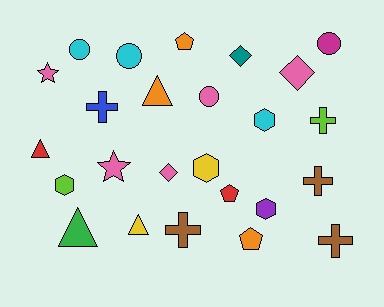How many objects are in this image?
There are 25 objects.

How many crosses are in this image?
There are 5 crosses.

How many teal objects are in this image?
There is 1 teal object.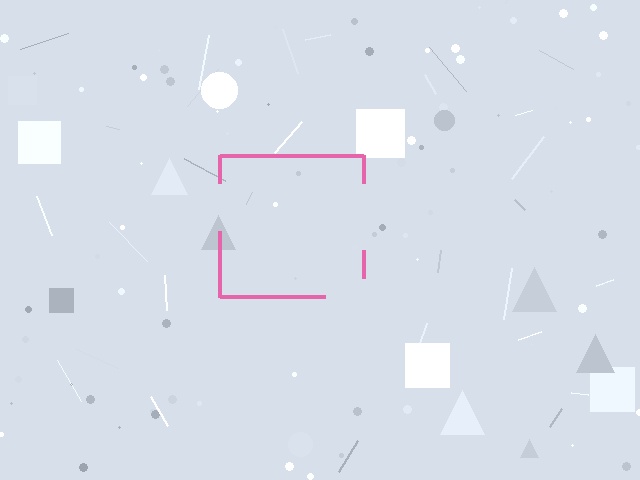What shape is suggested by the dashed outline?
The dashed outline suggests a square.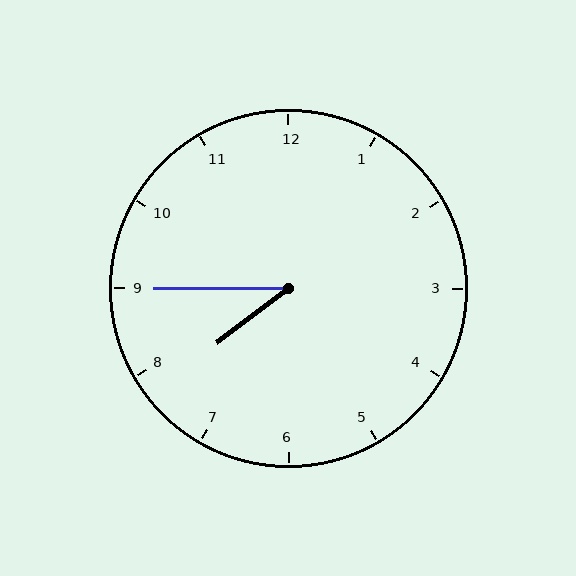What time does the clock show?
7:45.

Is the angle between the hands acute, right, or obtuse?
It is acute.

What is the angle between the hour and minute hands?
Approximately 38 degrees.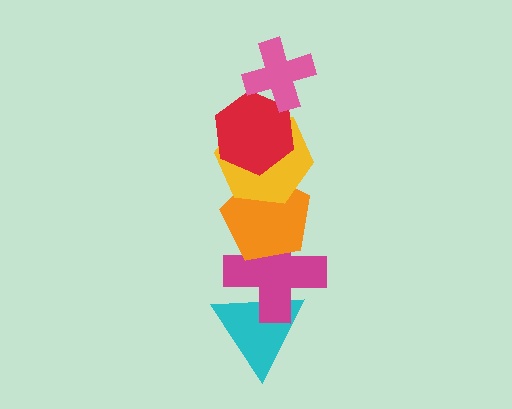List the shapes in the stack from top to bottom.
From top to bottom: the pink cross, the red hexagon, the yellow hexagon, the orange pentagon, the magenta cross, the cyan triangle.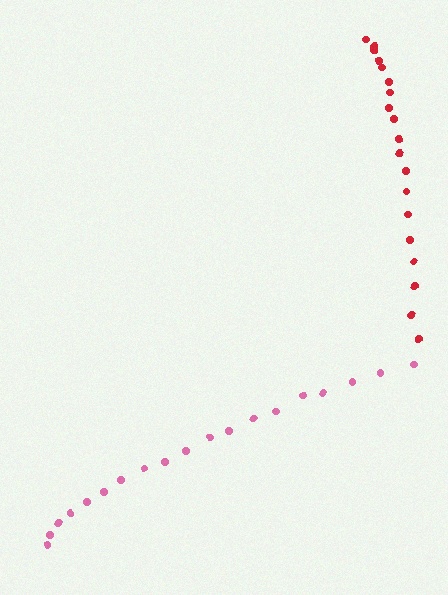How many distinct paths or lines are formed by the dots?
There are 2 distinct paths.